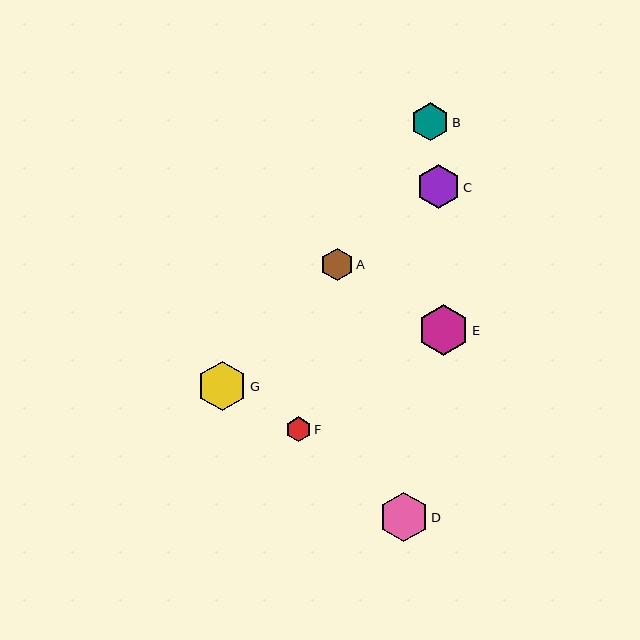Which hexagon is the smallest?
Hexagon F is the smallest with a size of approximately 25 pixels.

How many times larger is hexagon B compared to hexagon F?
Hexagon B is approximately 1.5 times the size of hexagon F.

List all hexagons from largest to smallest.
From largest to smallest: E, D, G, C, B, A, F.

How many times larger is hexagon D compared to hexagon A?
Hexagon D is approximately 1.5 times the size of hexagon A.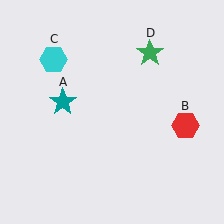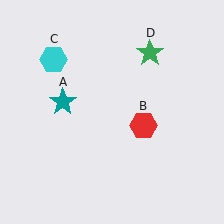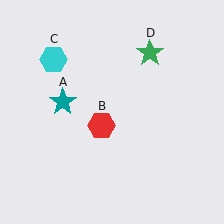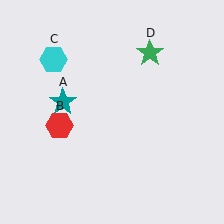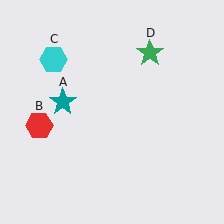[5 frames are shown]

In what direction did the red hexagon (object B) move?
The red hexagon (object B) moved left.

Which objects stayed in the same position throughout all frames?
Teal star (object A) and cyan hexagon (object C) and green star (object D) remained stationary.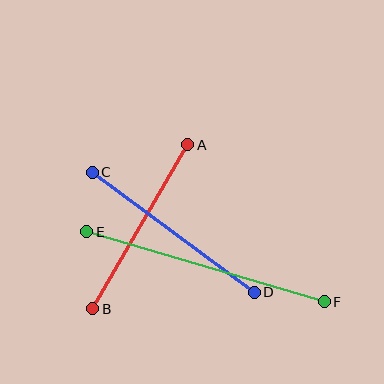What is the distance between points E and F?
The distance is approximately 248 pixels.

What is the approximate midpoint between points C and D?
The midpoint is at approximately (173, 232) pixels.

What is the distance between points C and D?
The distance is approximately 202 pixels.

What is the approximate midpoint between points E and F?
The midpoint is at approximately (206, 267) pixels.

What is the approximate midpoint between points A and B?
The midpoint is at approximately (140, 227) pixels.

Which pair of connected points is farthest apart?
Points E and F are farthest apart.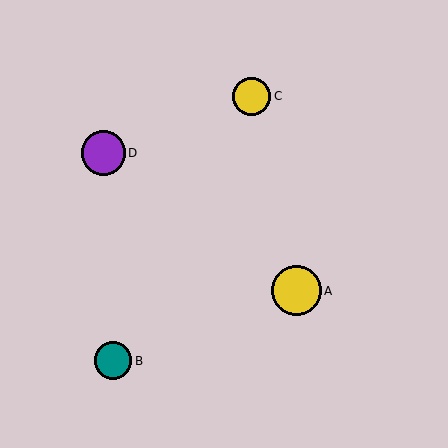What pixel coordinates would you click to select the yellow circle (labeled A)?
Click at (297, 291) to select the yellow circle A.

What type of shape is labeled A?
Shape A is a yellow circle.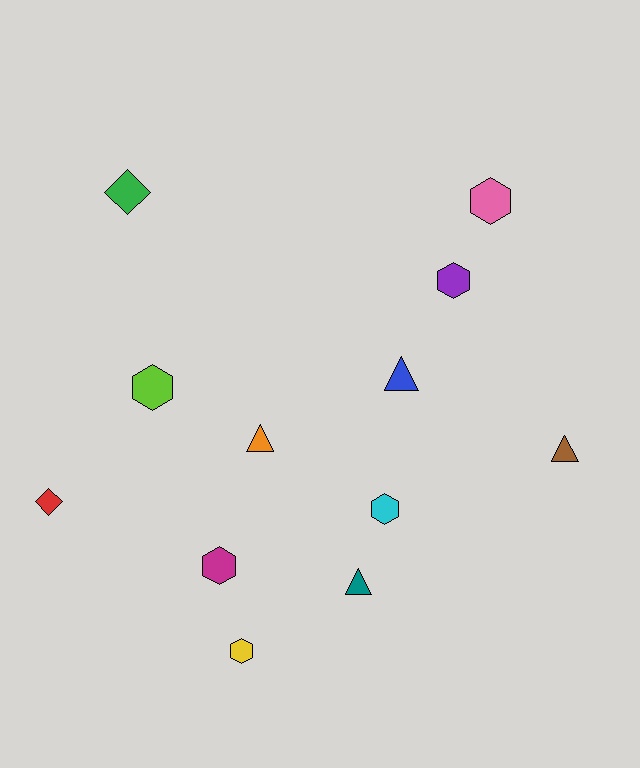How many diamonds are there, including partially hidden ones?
There are 2 diamonds.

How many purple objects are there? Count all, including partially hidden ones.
There is 1 purple object.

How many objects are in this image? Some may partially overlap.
There are 12 objects.